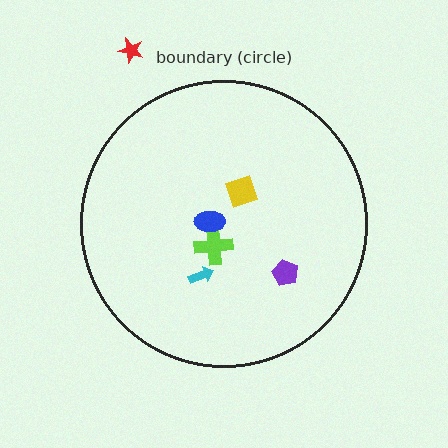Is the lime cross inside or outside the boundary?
Inside.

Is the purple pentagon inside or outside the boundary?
Inside.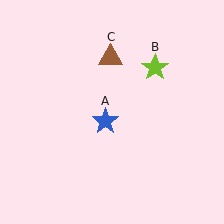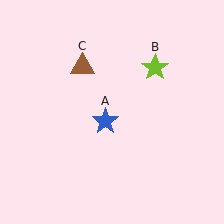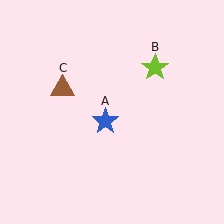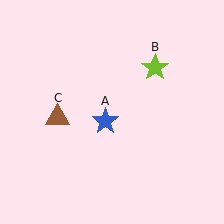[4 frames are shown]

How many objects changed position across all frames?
1 object changed position: brown triangle (object C).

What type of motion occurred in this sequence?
The brown triangle (object C) rotated counterclockwise around the center of the scene.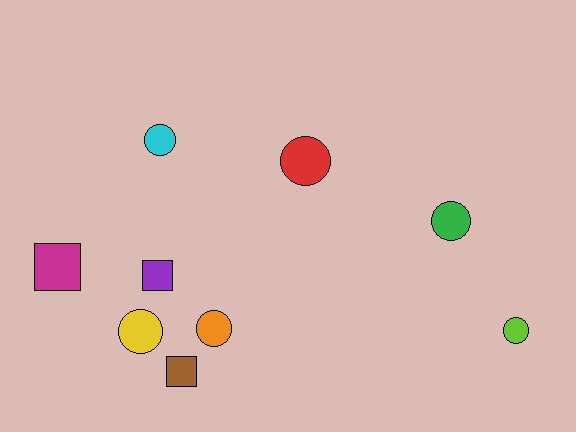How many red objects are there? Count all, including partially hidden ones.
There is 1 red object.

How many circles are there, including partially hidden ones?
There are 6 circles.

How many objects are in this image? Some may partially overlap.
There are 9 objects.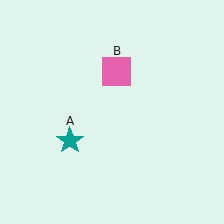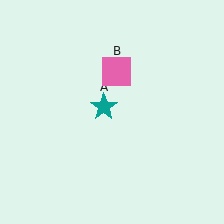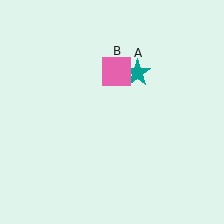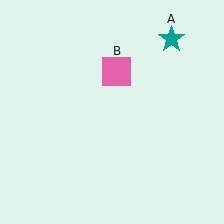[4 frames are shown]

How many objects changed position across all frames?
1 object changed position: teal star (object A).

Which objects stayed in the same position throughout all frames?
Pink square (object B) remained stationary.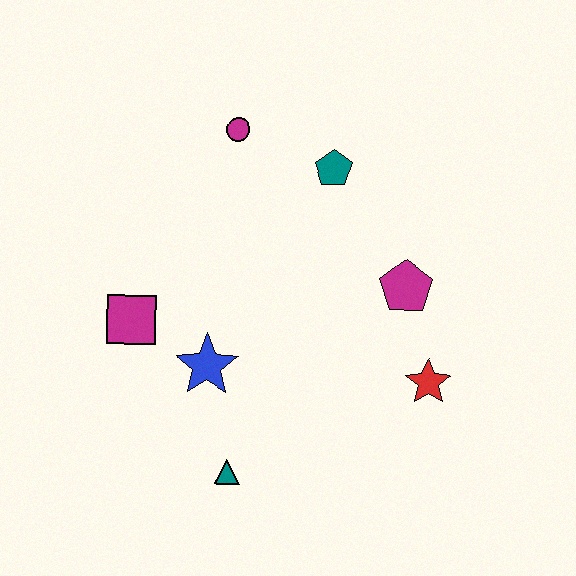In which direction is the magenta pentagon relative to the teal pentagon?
The magenta pentagon is below the teal pentagon.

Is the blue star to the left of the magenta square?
No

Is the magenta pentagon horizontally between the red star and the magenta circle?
Yes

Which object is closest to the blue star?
The magenta square is closest to the blue star.